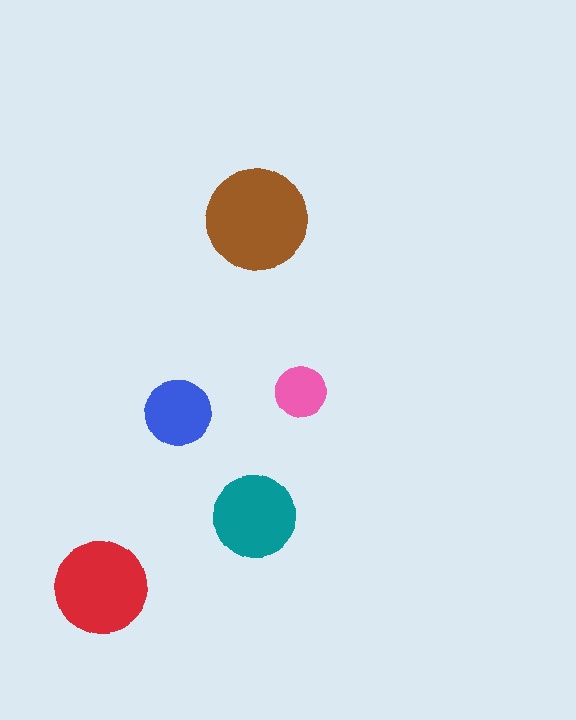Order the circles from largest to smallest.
the brown one, the red one, the teal one, the blue one, the pink one.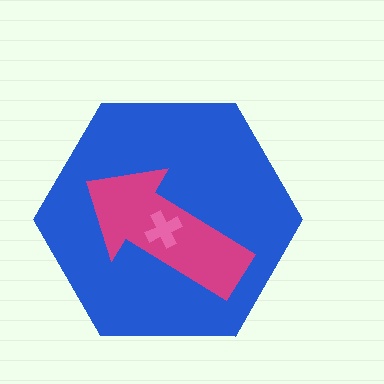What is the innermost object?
The pink cross.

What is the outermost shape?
The blue hexagon.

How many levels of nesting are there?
3.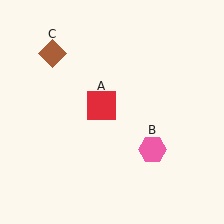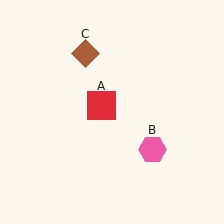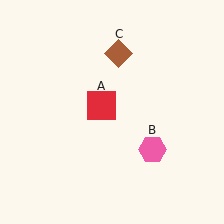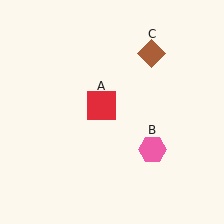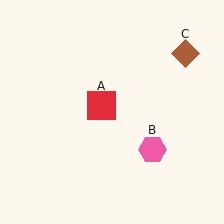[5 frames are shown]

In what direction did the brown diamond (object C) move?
The brown diamond (object C) moved right.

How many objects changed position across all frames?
1 object changed position: brown diamond (object C).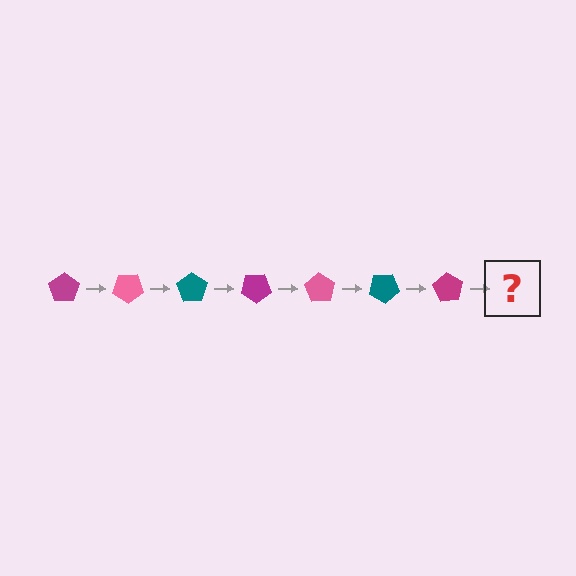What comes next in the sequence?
The next element should be a pink pentagon, rotated 245 degrees from the start.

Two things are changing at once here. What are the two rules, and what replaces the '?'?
The two rules are that it rotates 35 degrees each step and the color cycles through magenta, pink, and teal. The '?' should be a pink pentagon, rotated 245 degrees from the start.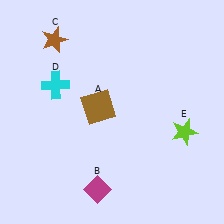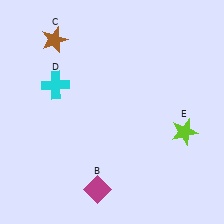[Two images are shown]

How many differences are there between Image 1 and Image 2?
There is 1 difference between the two images.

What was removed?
The brown square (A) was removed in Image 2.